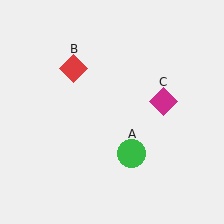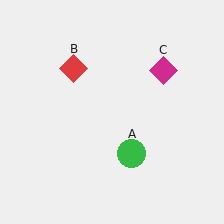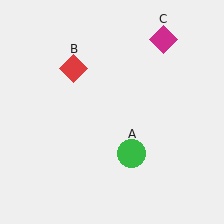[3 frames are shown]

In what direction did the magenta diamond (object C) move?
The magenta diamond (object C) moved up.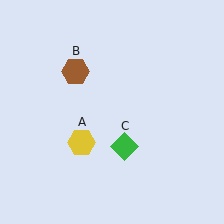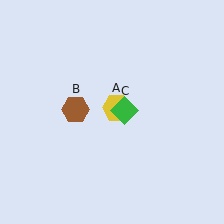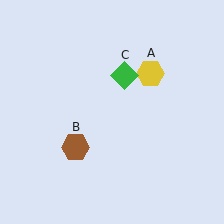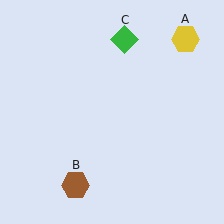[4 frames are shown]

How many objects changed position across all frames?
3 objects changed position: yellow hexagon (object A), brown hexagon (object B), green diamond (object C).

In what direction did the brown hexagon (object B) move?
The brown hexagon (object B) moved down.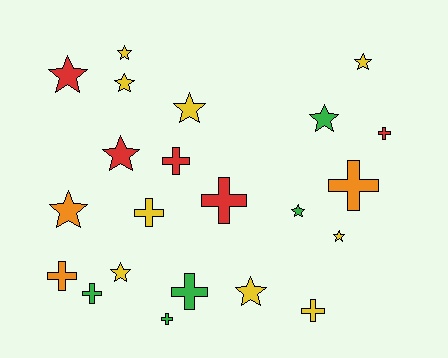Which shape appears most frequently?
Star, with 12 objects.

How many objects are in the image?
There are 22 objects.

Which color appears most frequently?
Yellow, with 9 objects.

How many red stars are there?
There are 2 red stars.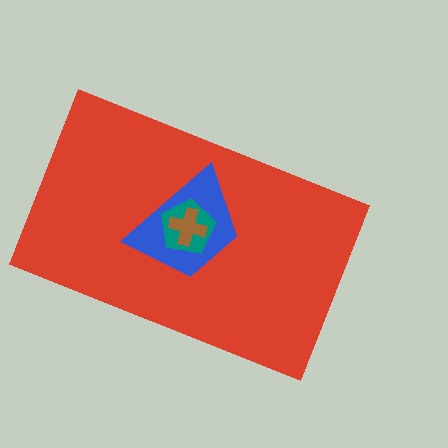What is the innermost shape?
The brown cross.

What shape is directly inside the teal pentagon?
The brown cross.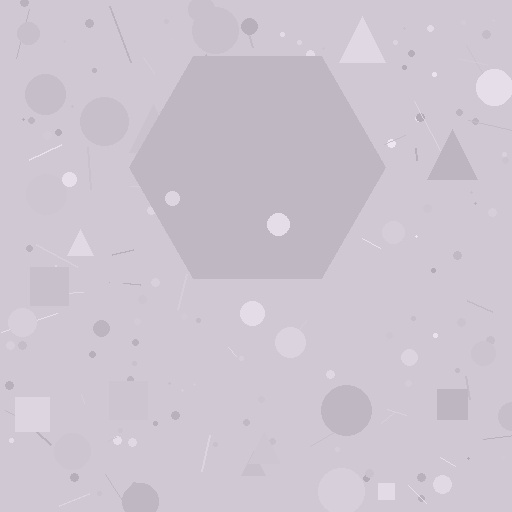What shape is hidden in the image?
A hexagon is hidden in the image.